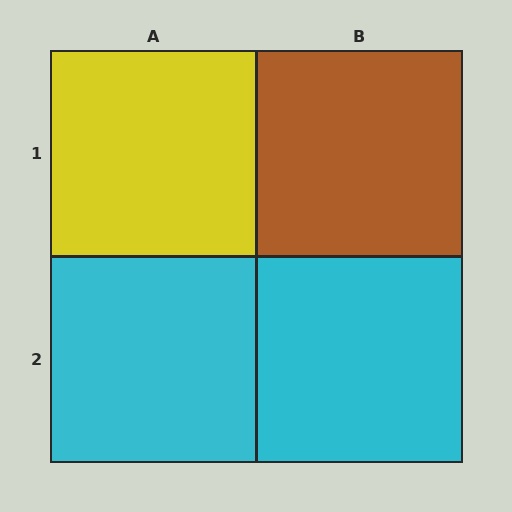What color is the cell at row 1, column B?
Brown.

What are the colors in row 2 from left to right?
Cyan, cyan.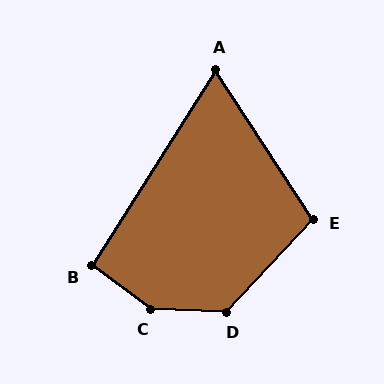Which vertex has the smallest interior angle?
A, at approximately 66 degrees.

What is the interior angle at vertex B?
Approximately 94 degrees (approximately right).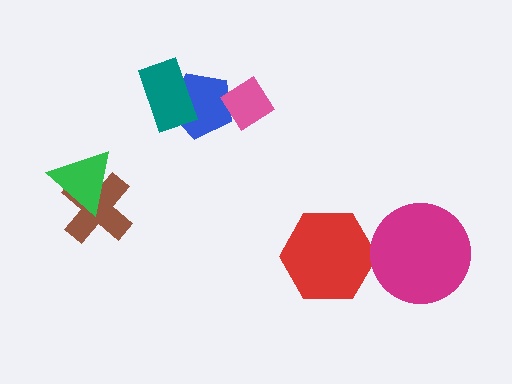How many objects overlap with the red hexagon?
0 objects overlap with the red hexagon.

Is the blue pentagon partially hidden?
Yes, it is partially covered by another shape.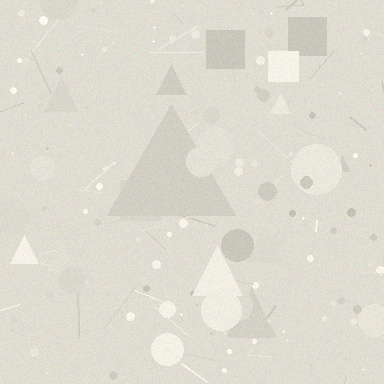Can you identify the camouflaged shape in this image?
The camouflaged shape is a triangle.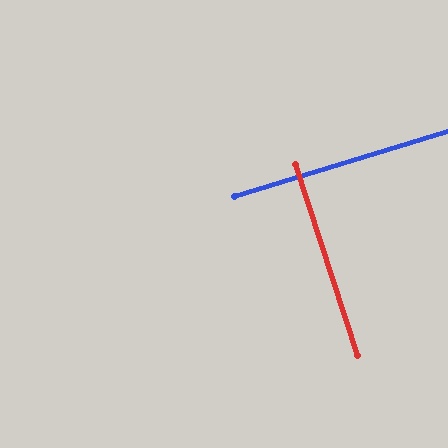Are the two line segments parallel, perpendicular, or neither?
Perpendicular — they meet at approximately 89°.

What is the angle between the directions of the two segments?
Approximately 89 degrees.